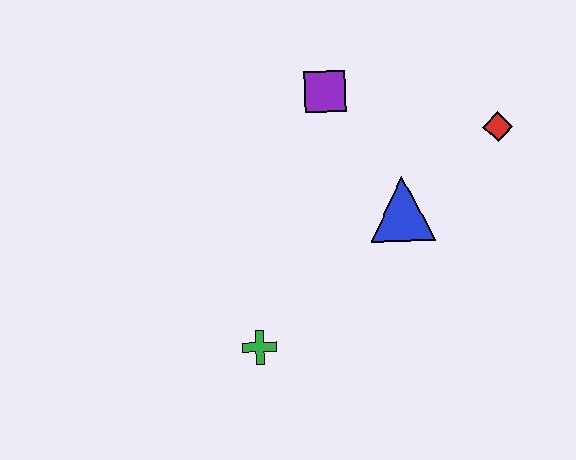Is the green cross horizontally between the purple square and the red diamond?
No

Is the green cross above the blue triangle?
No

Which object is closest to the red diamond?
The blue triangle is closest to the red diamond.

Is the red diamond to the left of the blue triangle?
No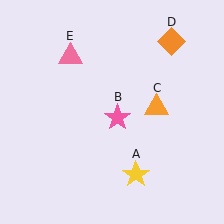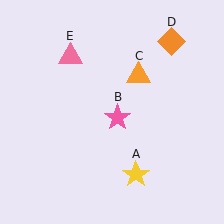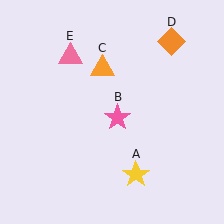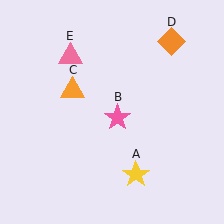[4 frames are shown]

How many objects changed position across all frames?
1 object changed position: orange triangle (object C).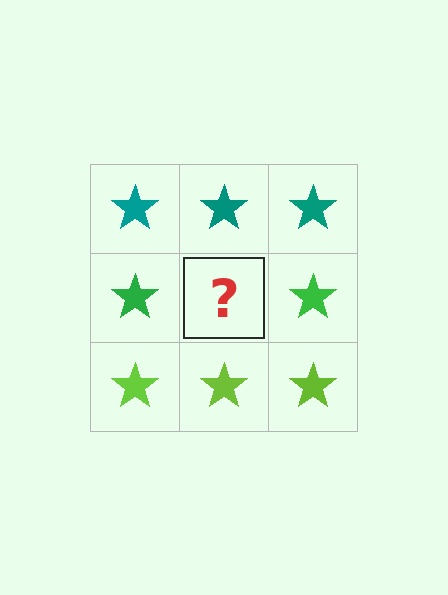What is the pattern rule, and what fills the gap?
The rule is that each row has a consistent color. The gap should be filled with a green star.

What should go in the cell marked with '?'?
The missing cell should contain a green star.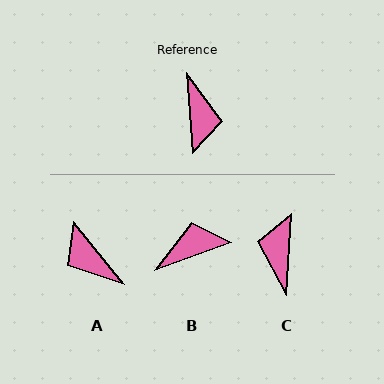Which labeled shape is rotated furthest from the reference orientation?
C, about 172 degrees away.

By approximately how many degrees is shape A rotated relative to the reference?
Approximately 145 degrees clockwise.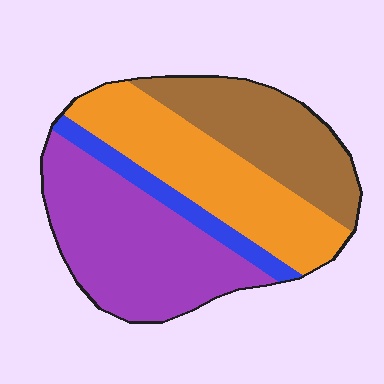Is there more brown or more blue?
Brown.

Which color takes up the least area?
Blue, at roughly 10%.